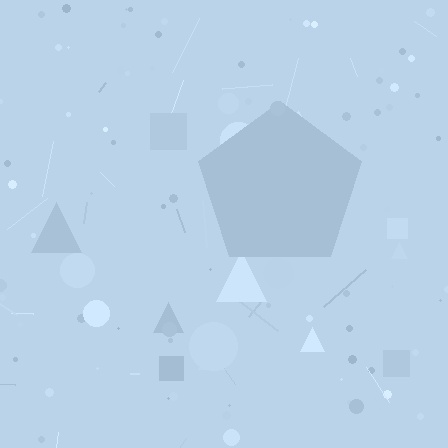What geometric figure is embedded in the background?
A pentagon is embedded in the background.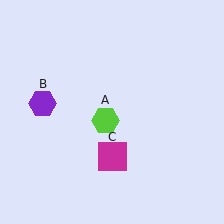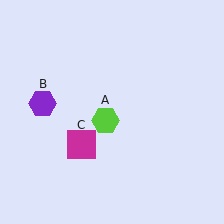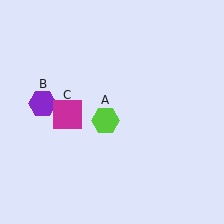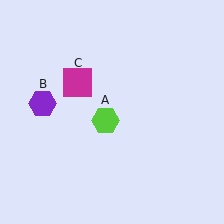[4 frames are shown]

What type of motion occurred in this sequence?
The magenta square (object C) rotated clockwise around the center of the scene.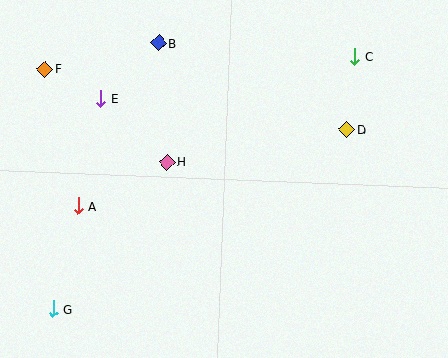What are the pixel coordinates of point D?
Point D is at (347, 130).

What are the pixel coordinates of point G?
Point G is at (53, 309).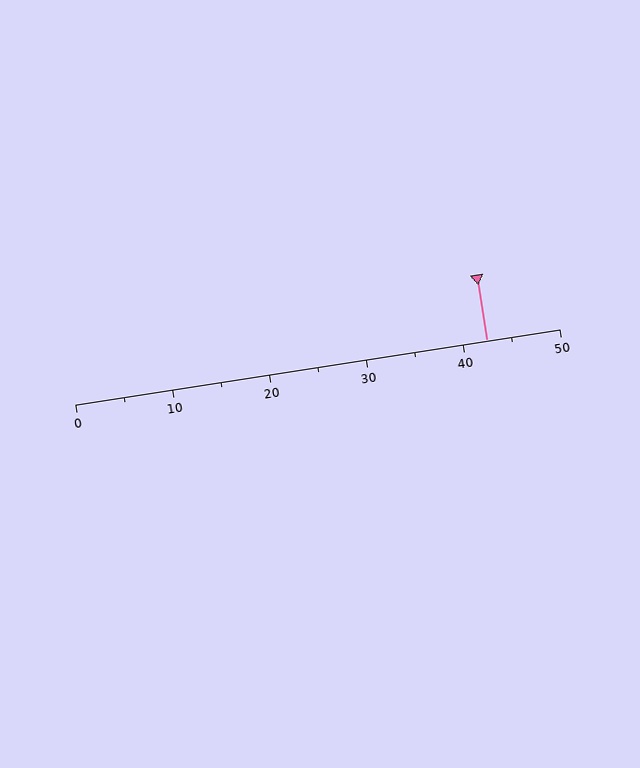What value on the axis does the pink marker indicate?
The marker indicates approximately 42.5.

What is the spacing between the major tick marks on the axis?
The major ticks are spaced 10 apart.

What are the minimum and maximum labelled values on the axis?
The axis runs from 0 to 50.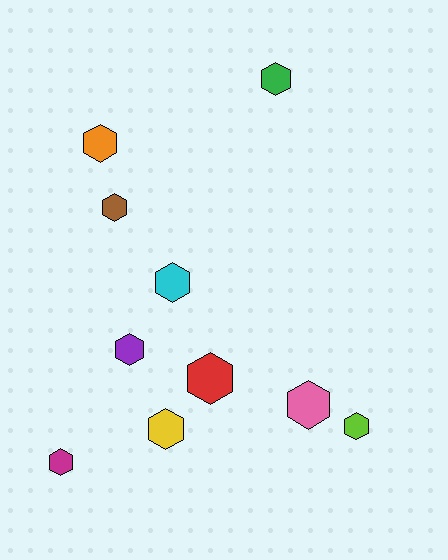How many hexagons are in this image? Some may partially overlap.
There are 10 hexagons.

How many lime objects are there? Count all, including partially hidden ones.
There is 1 lime object.